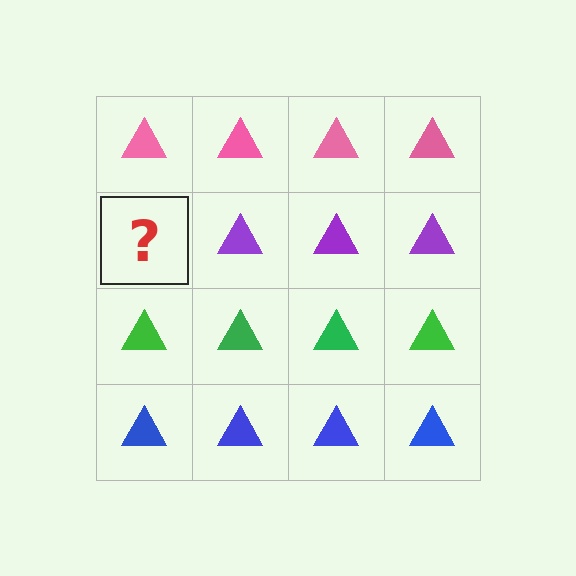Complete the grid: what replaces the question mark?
The question mark should be replaced with a purple triangle.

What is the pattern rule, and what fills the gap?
The rule is that each row has a consistent color. The gap should be filled with a purple triangle.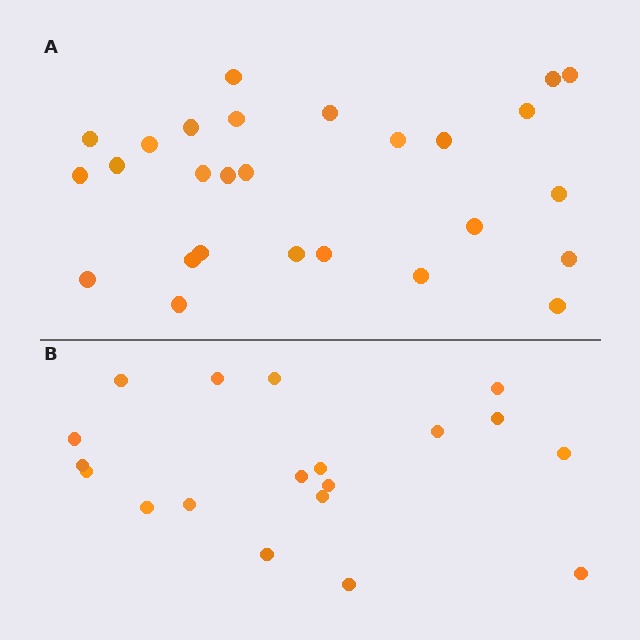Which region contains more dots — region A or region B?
Region A (the top region) has more dots.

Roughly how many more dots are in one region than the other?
Region A has roughly 8 or so more dots than region B.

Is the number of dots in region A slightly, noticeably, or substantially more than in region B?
Region A has noticeably more, but not dramatically so. The ratio is roughly 1.4 to 1.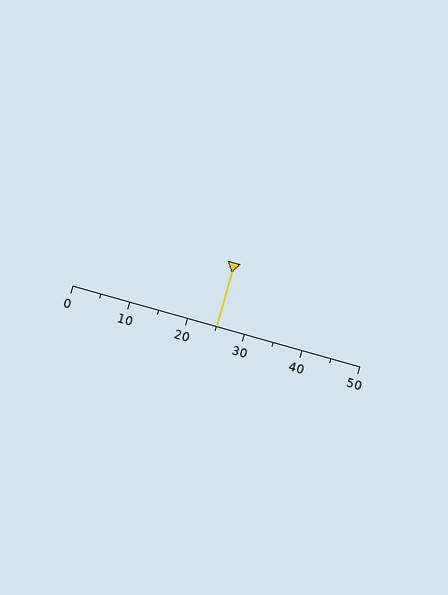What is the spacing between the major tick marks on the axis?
The major ticks are spaced 10 apart.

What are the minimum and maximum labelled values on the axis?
The axis runs from 0 to 50.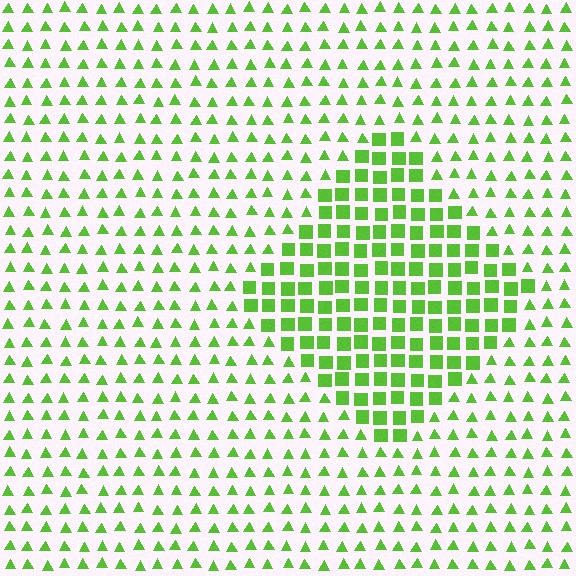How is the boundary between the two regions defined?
The boundary is defined by a change in element shape: squares inside vs. triangles outside. All elements share the same color and spacing.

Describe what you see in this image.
The image is filled with small lime elements arranged in a uniform grid. A diamond-shaped region contains squares, while the surrounding area contains triangles. The boundary is defined purely by the change in element shape.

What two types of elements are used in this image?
The image uses squares inside the diamond region and triangles outside it.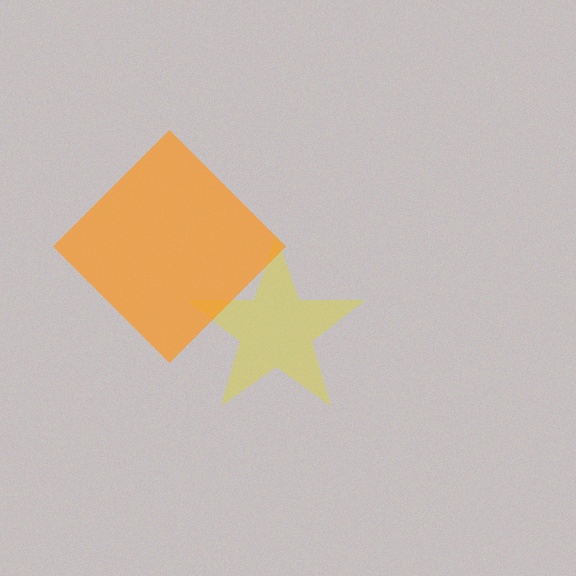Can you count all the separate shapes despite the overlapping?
Yes, there are 2 separate shapes.